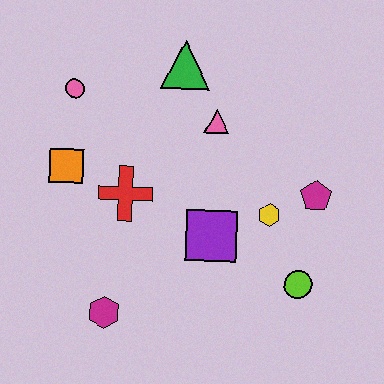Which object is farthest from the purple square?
The pink circle is farthest from the purple square.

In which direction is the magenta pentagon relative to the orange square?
The magenta pentagon is to the right of the orange square.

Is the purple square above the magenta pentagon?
No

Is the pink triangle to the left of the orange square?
No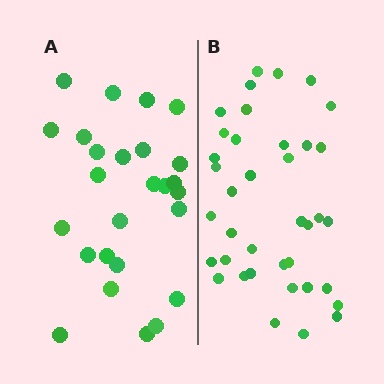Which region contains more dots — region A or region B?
Region B (the right region) has more dots.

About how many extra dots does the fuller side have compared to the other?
Region B has roughly 12 or so more dots than region A.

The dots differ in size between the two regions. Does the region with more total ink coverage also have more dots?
No. Region A has more total ink coverage because its dots are larger, but region B actually contains more individual dots. Total area can be misleading — the number of items is what matters here.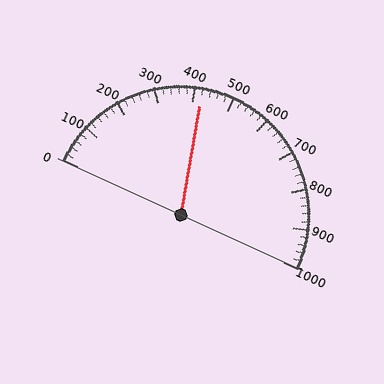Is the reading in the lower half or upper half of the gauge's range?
The reading is in the lower half of the range (0 to 1000).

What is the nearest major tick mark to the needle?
The nearest major tick mark is 400.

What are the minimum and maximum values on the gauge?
The gauge ranges from 0 to 1000.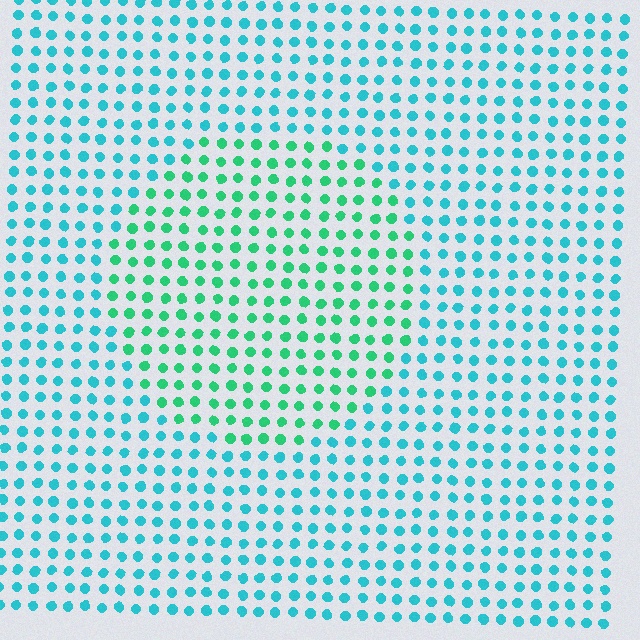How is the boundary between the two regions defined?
The boundary is defined purely by a slight shift in hue (about 36 degrees). Spacing, size, and orientation are identical on both sides.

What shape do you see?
I see a circle.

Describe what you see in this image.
The image is filled with small cyan elements in a uniform arrangement. A circle-shaped region is visible where the elements are tinted to a slightly different hue, forming a subtle color boundary.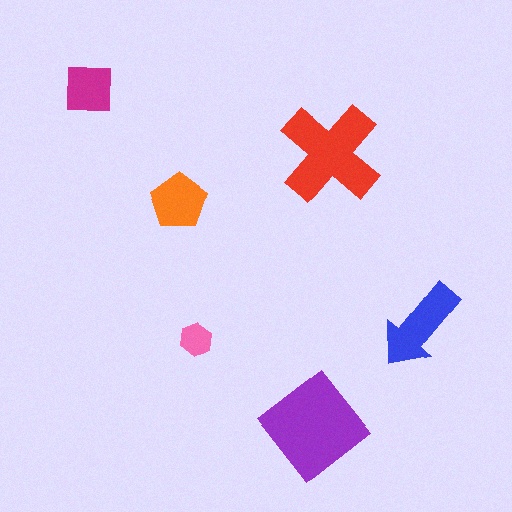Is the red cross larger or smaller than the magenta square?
Larger.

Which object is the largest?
The purple diamond.